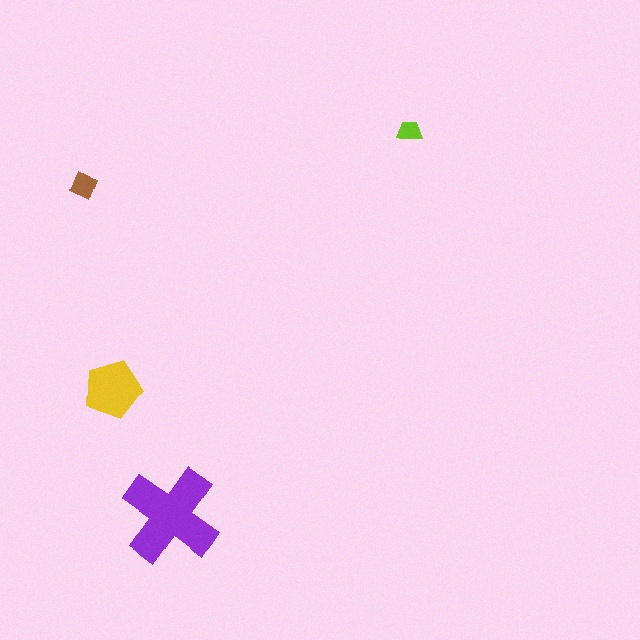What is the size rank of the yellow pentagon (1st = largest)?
2nd.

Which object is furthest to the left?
The brown diamond is leftmost.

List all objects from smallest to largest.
The lime trapezoid, the brown diamond, the yellow pentagon, the purple cross.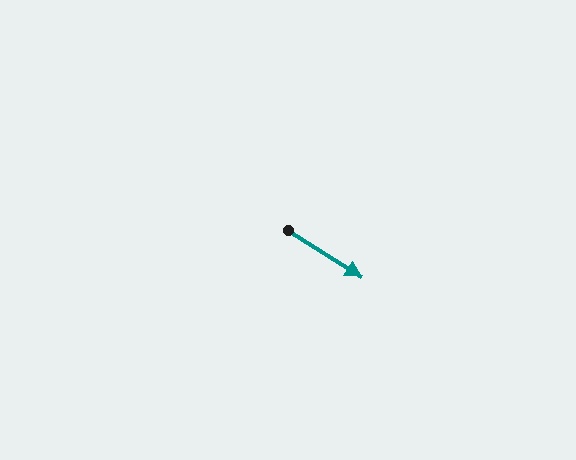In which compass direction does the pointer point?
Southeast.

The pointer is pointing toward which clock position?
Roughly 4 o'clock.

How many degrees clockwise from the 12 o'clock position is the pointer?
Approximately 123 degrees.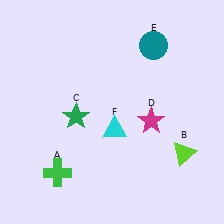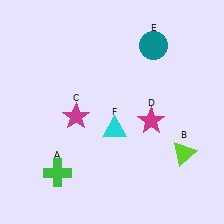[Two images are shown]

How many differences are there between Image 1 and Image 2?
There is 1 difference between the two images.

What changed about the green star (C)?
In Image 1, C is green. In Image 2, it changed to magenta.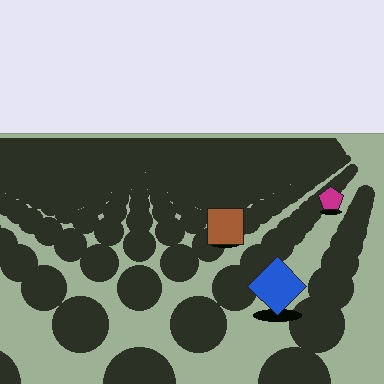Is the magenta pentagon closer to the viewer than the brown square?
No. The brown square is closer — you can tell from the texture gradient: the ground texture is coarser near it.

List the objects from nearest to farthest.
From nearest to farthest: the blue diamond, the brown square, the magenta pentagon.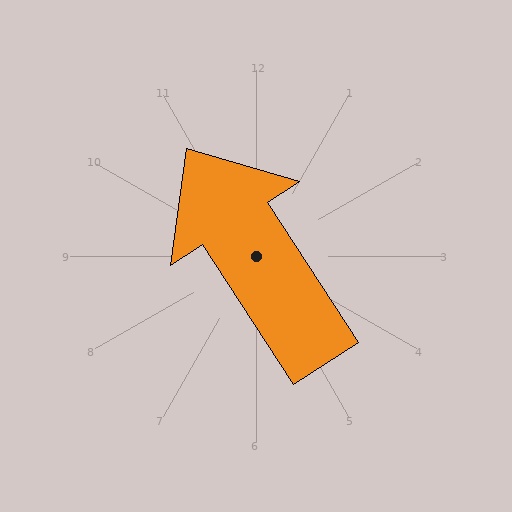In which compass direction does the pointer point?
Northwest.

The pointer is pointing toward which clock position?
Roughly 11 o'clock.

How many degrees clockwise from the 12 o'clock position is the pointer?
Approximately 327 degrees.